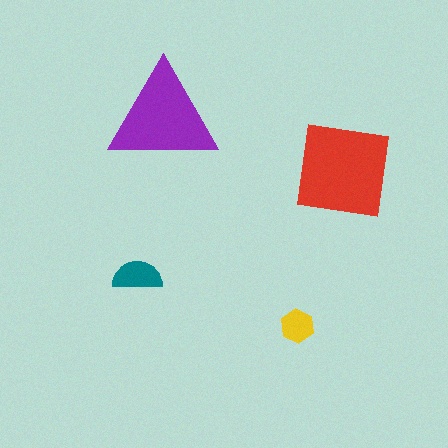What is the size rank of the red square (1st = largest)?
1st.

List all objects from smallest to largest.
The yellow hexagon, the teal semicircle, the purple triangle, the red square.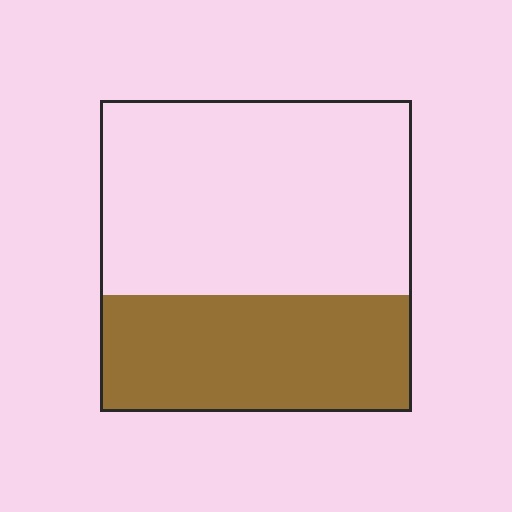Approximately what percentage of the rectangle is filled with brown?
Approximately 40%.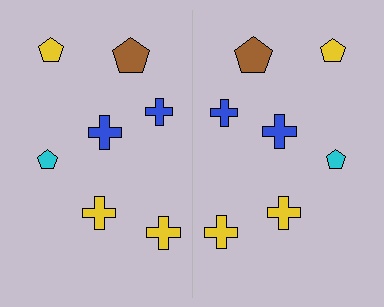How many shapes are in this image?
There are 14 shapes in this image.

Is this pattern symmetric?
Yes, this pattern has bilateral (reflection) symmetry.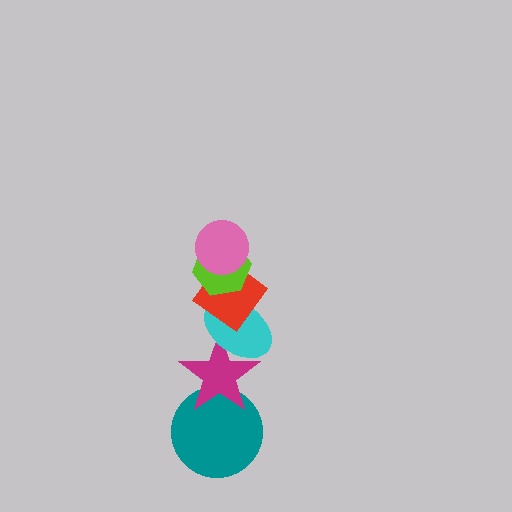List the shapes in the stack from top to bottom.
From top to bottom: the pink circle, the lime hexagon, the red diamond, the cyan ellipse, the magenta star, the teal circle.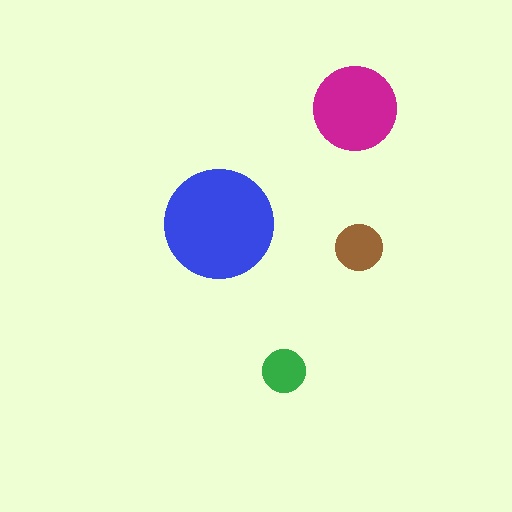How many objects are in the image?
There are 4 objects in the image.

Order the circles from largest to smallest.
the blue one, the magenta one, the brown one, the green one.